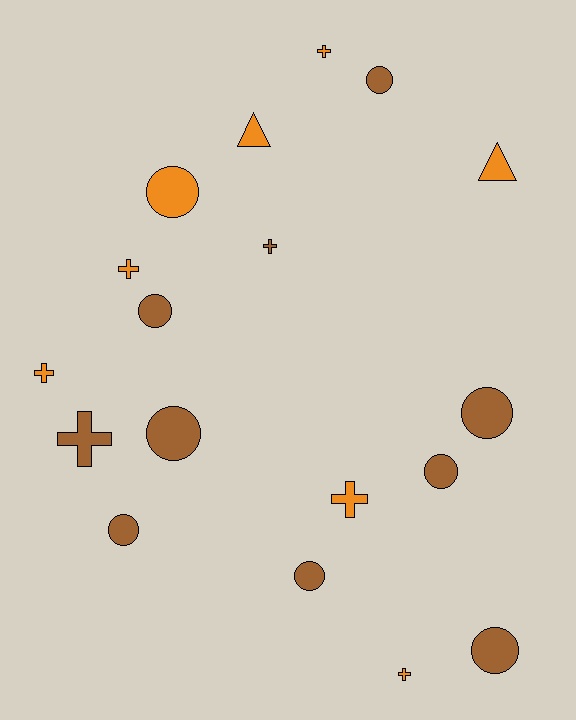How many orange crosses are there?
There are 5 orange crosses.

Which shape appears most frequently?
Circle, with 9 objects.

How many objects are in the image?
There are 18 objects.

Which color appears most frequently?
Brown, with 10 objects.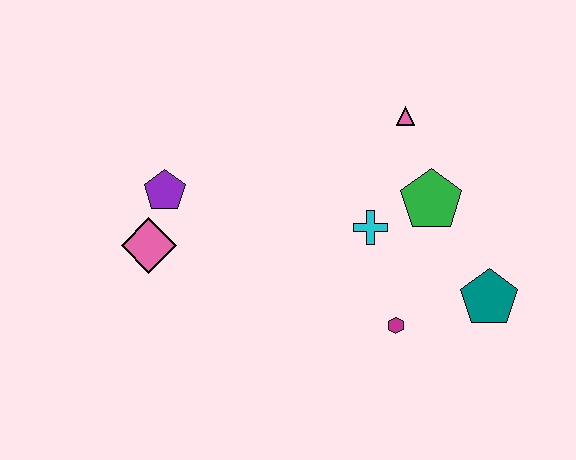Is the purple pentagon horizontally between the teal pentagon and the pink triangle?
No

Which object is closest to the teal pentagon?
The magenta hexagon is closest to the teal pentagon.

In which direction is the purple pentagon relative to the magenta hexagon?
The purple pentagon is to the left of the magenta hexagon.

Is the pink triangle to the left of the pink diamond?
No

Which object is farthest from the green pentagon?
The pink diamond is farthest from the green pentagon.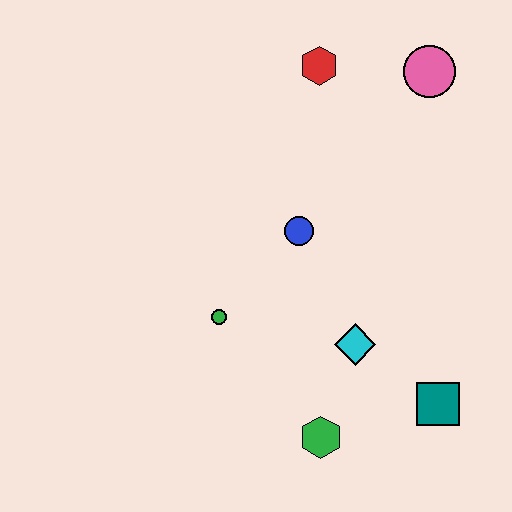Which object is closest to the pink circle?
The red hexagon is closest to the pink circle.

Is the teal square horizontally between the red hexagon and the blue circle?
No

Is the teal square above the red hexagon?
No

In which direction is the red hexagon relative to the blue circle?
The red hexagon is above the blue circle.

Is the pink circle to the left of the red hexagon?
No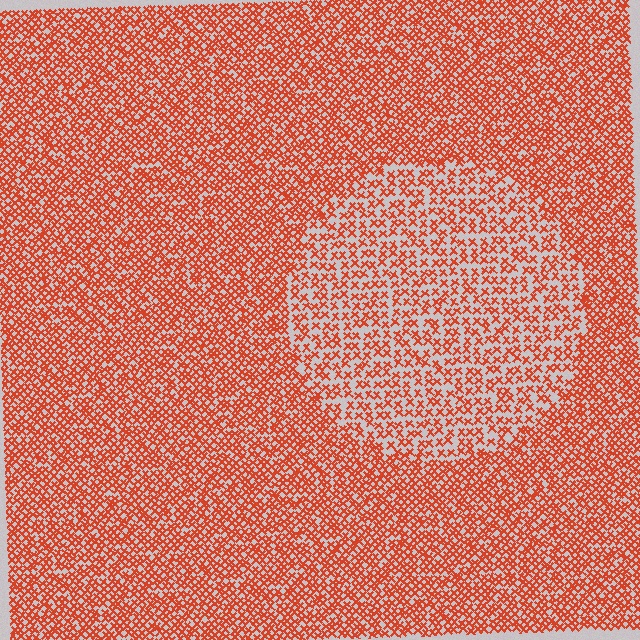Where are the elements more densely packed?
The elements are more densely packed outside the circle boundary.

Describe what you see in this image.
The image contains small red elements arranged at two different densities. A circle-shaped region is visible where the elements are less densely packed than the surrounding area.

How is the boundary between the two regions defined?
The boundary is defined by a change in element density (approximately 1.7x ratio). All elements are the same color, size, and shape.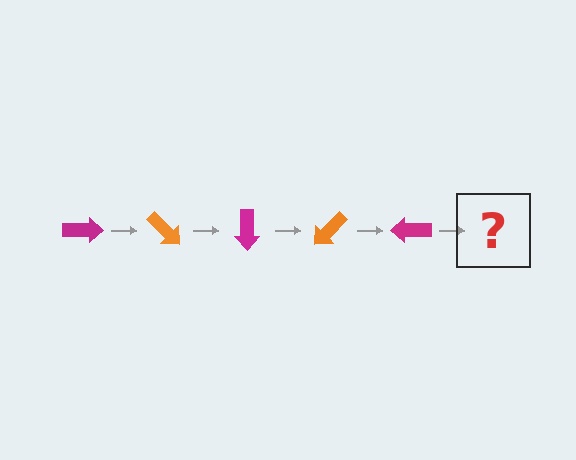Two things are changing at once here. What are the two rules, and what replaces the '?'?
The two rules are that it rotates 45 degrees each step and the color cycles through magenta and orange. The '?' should be an orange arrow, rotated 225 degrees from the start.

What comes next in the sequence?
The next element should be an orange arrow, rotated 225 degrees from the start.